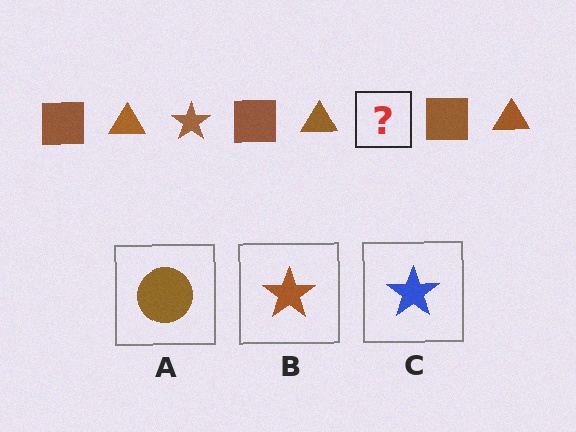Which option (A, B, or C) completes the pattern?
B.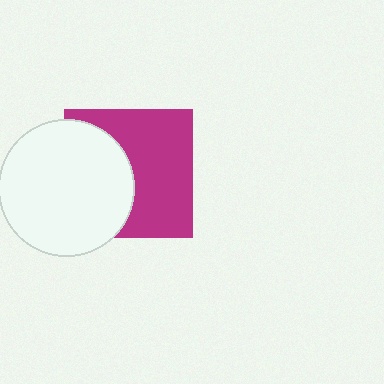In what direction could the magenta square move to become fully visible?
The magenta square could move right. That would shift it out from behind the white circle entirely.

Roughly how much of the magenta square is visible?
About half of it is visible (roughly 57%).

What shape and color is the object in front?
The object in front is a white circle.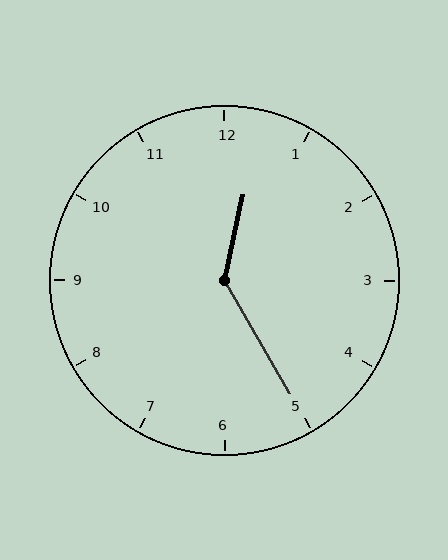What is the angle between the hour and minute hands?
Approximately 138 degrees.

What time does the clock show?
12:25.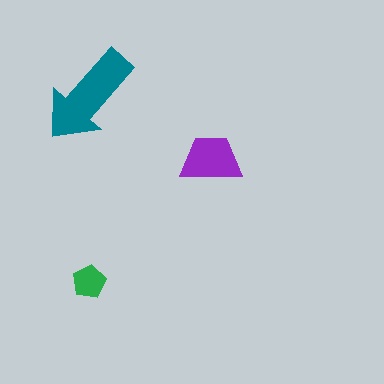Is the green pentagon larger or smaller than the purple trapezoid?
Smaller.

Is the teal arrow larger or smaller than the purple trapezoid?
Larger.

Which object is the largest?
The teal arrow.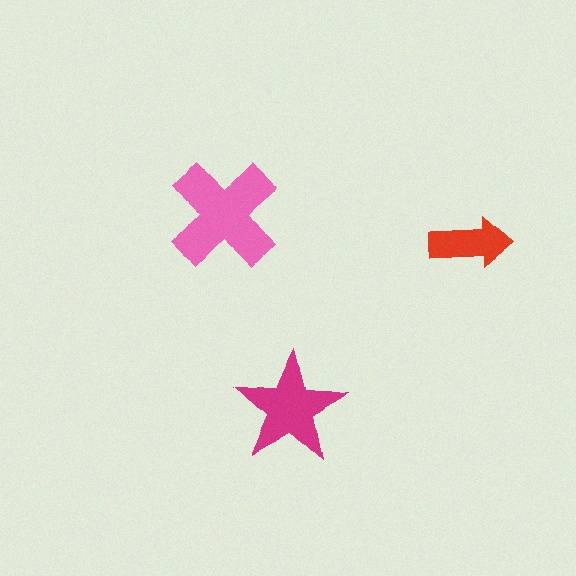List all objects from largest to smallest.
The pink cross, the magenta star, the red arrow.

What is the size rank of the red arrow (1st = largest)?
3rd.